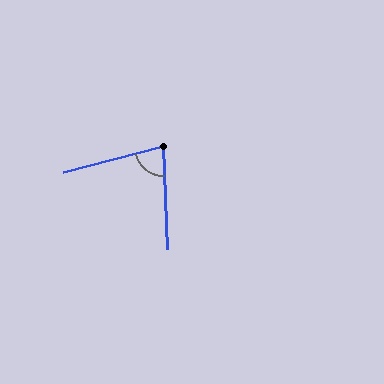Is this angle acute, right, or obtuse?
It is acute.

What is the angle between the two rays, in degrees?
Approximately 78 degrees.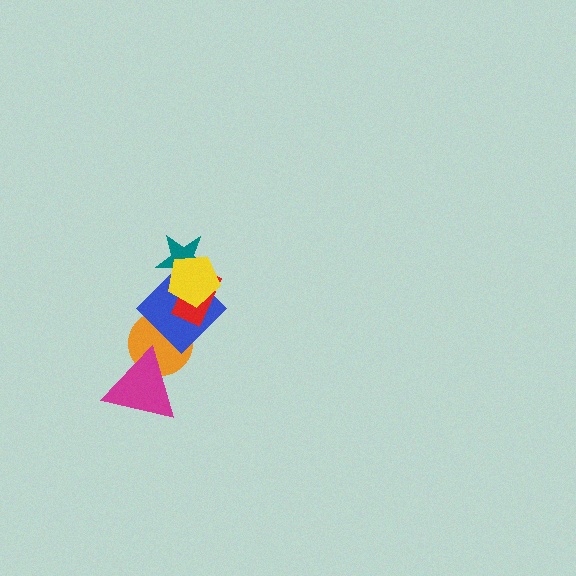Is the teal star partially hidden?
Yes, it is partially covered by another shape.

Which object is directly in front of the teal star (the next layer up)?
The red rectangle is directly in front of the teal star.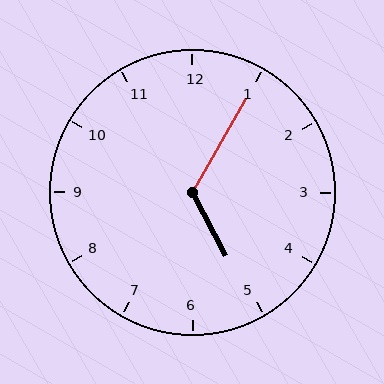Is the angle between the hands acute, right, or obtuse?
It is obtuse.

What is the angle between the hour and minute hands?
Approximately 122 degrees.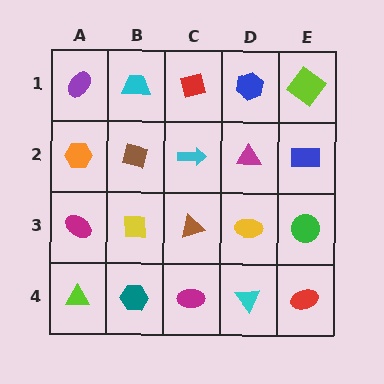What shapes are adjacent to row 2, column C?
A red square (row 1, column C), a brown triangle (row 3, column C), a brown square (row 2, column B), a magenta triangle (row 2, column D).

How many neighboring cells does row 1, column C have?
3.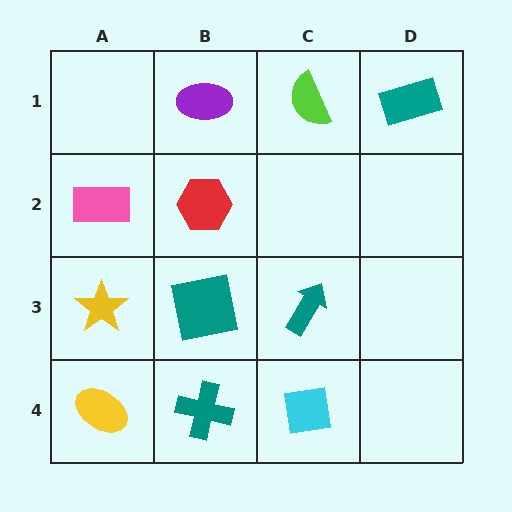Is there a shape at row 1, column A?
No, that cell is empty.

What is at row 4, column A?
A yellow ellipse.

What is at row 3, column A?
A yellow star.